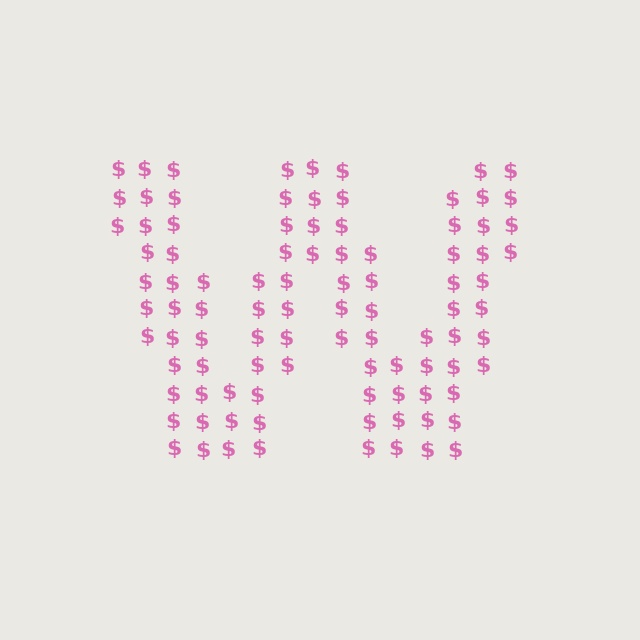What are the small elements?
The small elements are dollar signs.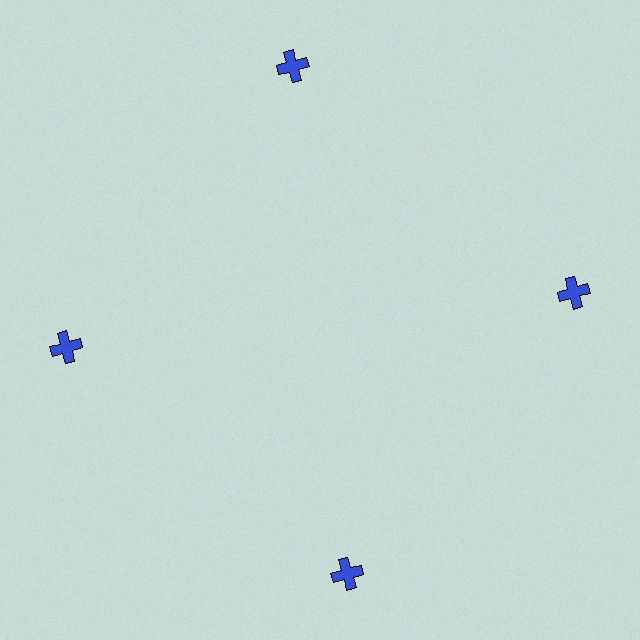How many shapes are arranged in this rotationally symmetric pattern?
There are 4 shapes, arranged in 4 groups of 1.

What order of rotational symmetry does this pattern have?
This pattern has 4-fold rotational symmetry.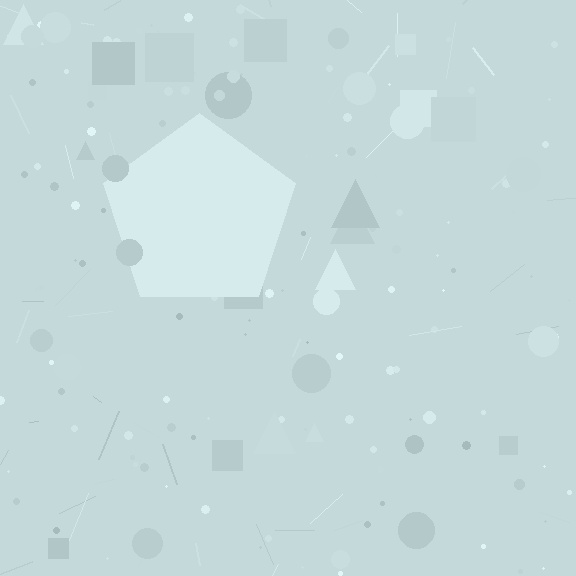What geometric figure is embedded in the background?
A pentagon is embedded in the background.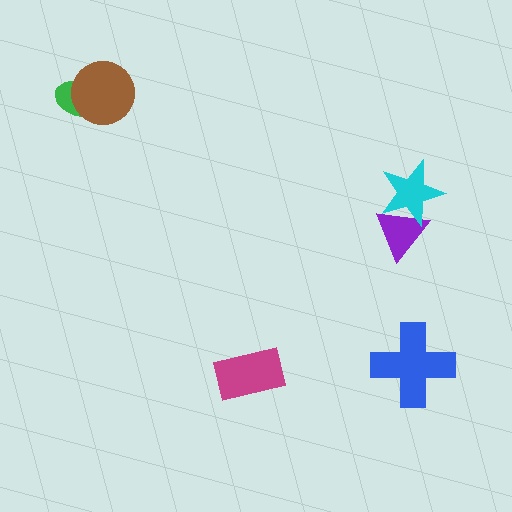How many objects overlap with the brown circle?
1 object overlaps with the brown circle.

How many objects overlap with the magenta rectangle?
0 objects overlap with the magenta rectangle.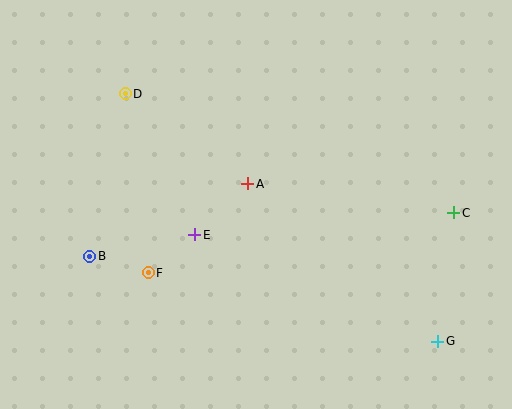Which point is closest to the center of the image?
Point A at (248, 184) is closest to the center.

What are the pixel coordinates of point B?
Point B is at (90, 256).